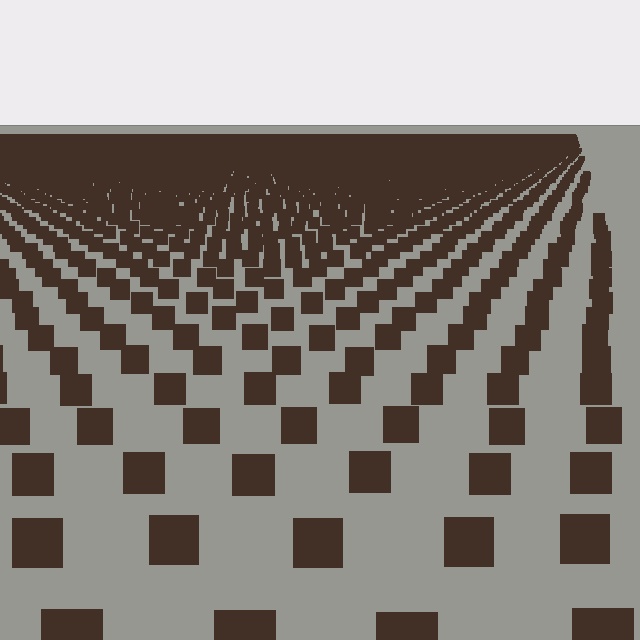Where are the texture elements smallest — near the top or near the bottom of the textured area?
Near the top.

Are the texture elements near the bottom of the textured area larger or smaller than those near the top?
Larger. Near the bottom, elements are closer to the viewer and appear at a bigger on-screen size.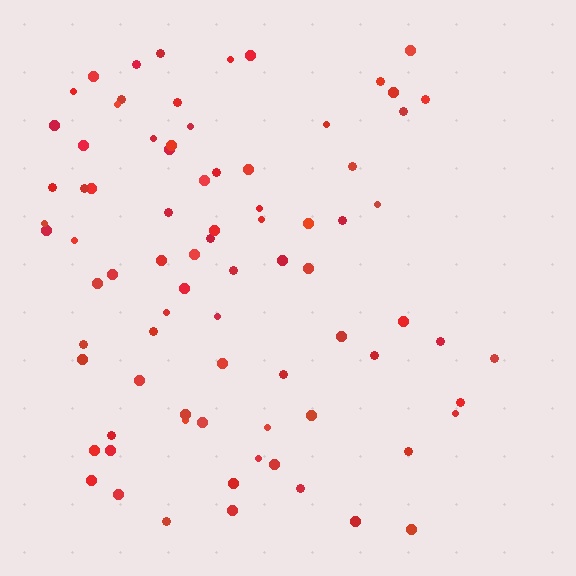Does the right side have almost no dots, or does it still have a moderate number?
Still a moderate number, just noticeably fewer than the left.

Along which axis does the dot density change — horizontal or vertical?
Horizontal.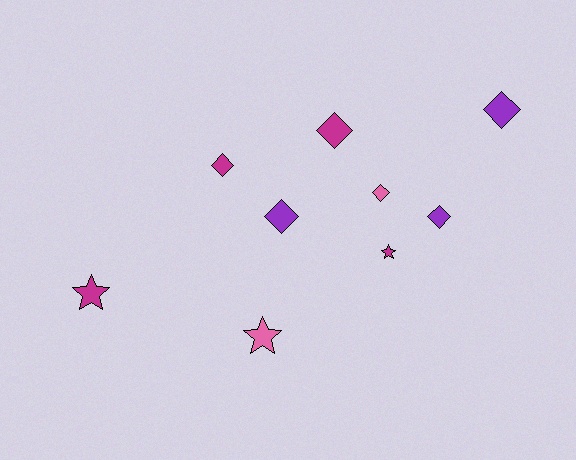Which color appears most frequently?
Magenta, with 4 objects.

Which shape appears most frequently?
Diamond, with 6 objects.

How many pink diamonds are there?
There is 1 pink diamond.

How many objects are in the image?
There are 9 objects.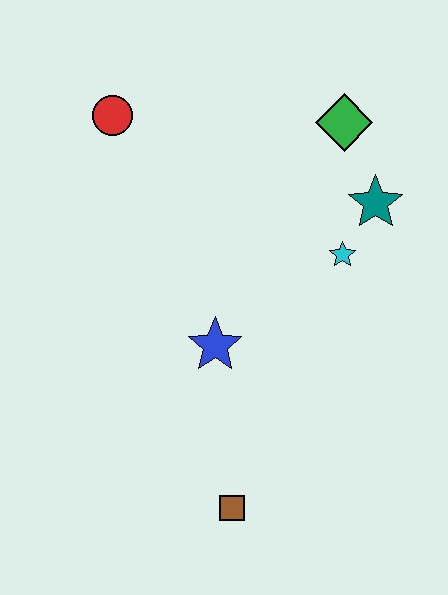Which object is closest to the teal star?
The cyan star is closest to the teal star.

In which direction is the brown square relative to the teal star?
The brown square is below the teal star.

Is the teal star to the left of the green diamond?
No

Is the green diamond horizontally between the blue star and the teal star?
Yes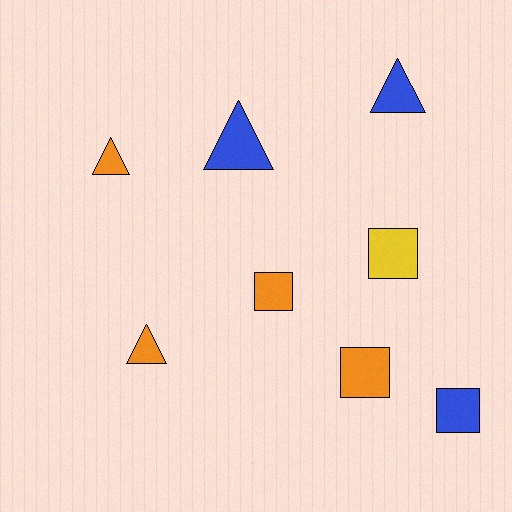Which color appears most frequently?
Orange, with 4 objects.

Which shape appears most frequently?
Triangle, with 4 objects.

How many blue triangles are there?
There are 2 blue triangles.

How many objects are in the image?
There are 8 objects.